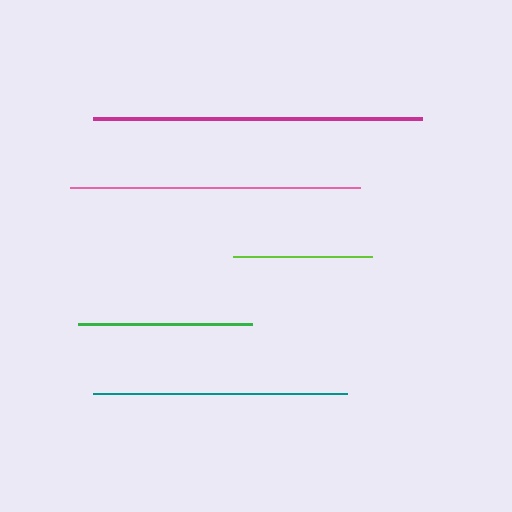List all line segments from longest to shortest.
From longest to shortest: magenta, pink, teal, green, lime.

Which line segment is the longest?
The magenta line is the longest at approximately 329 pixels.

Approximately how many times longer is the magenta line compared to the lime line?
The magenta line is approximately 2.4 times the length of the lime line.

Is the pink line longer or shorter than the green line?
The pink line is longer than the green line.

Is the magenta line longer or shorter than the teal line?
The magenta line is longer than the teal line.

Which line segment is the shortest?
The lime line is the shortest at approximately 139 pixels.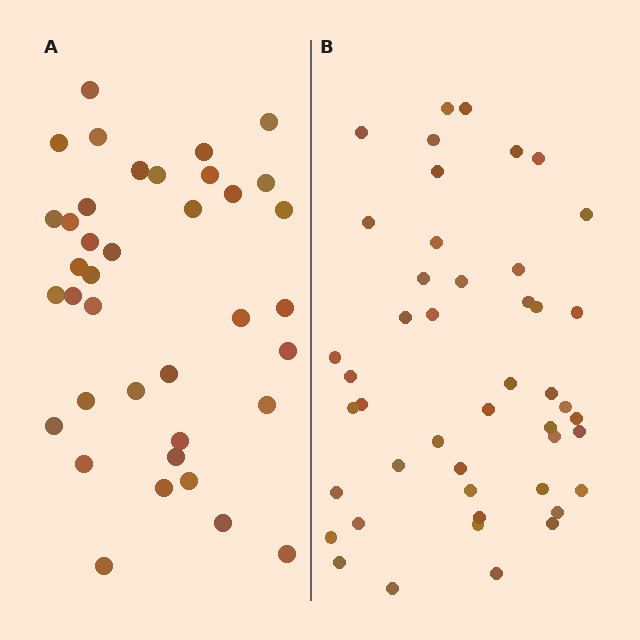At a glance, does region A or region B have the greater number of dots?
Region B (the right region) has more dots.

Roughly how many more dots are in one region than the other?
Region B has roughly 8 or so more dots than region A.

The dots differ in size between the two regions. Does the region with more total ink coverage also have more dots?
No. Region A has more total ink coverage because its dots are larger, but region B actually contains more individual dots. Total area can be misleading — the number of items is what matters here.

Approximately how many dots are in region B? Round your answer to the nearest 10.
About 50 dots. (The exact count is 46, which rounds to 50.)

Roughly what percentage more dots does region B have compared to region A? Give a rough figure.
About 20% more.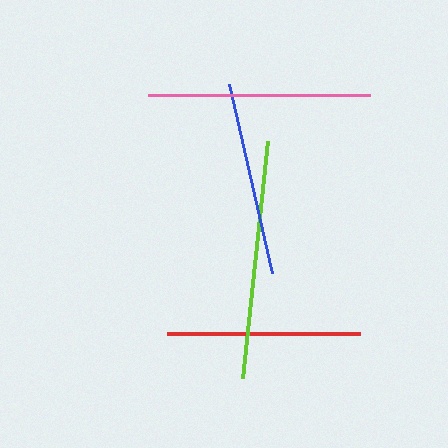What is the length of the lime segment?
The lime segment is approximately 239 pixels long.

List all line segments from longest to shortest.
From longest to shortest: lime, pink, blue, red.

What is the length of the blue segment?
The blue segment is approximately 194 pixels long.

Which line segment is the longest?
The lime line is the longest at approximately 239 pixels.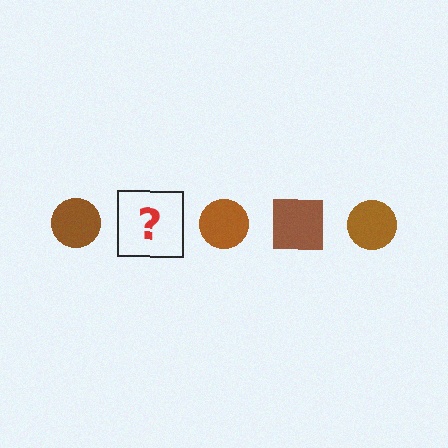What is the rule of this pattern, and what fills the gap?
The rule is that the pattern cycles through circle, square shapes in brown. The gap should be filled with a brown square.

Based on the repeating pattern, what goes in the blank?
The blank should be a brown square.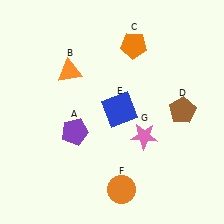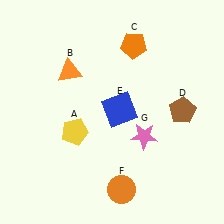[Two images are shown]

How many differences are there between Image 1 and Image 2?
There is 1 difference between the two images.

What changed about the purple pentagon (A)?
In Image 1, A is purple. In Image 2, it changed to yellow.